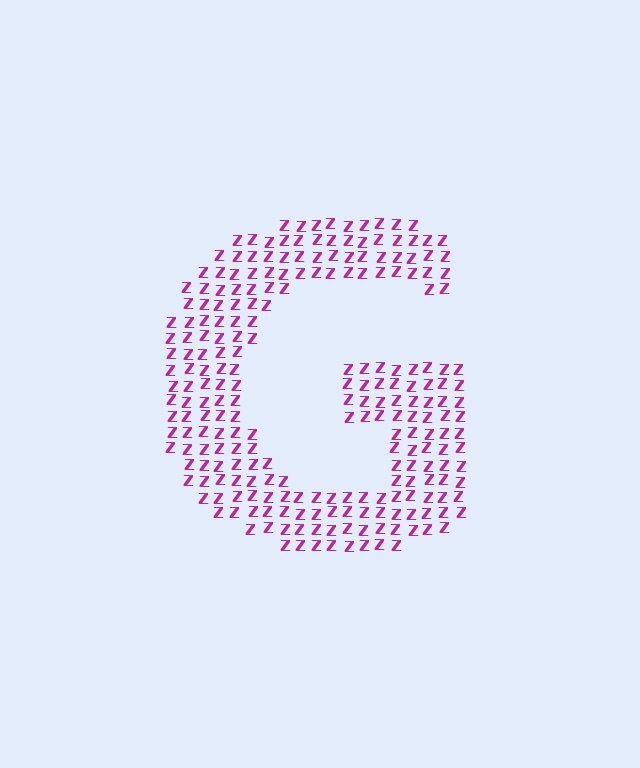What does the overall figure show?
The overall figure shows the letter G.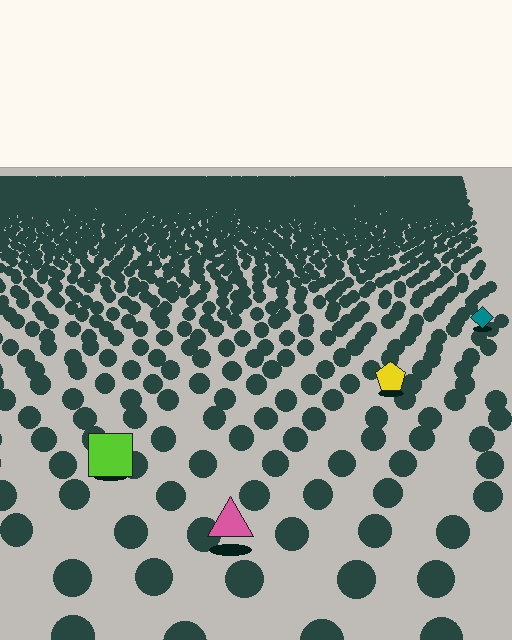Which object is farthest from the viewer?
The teal diamond is farthest from the viewer. It appears smaller and the ground texture around it is denser.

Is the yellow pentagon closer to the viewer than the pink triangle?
No. The pink triangle is closer — you can tell from the texture gradient: the ground texture is coarser near it.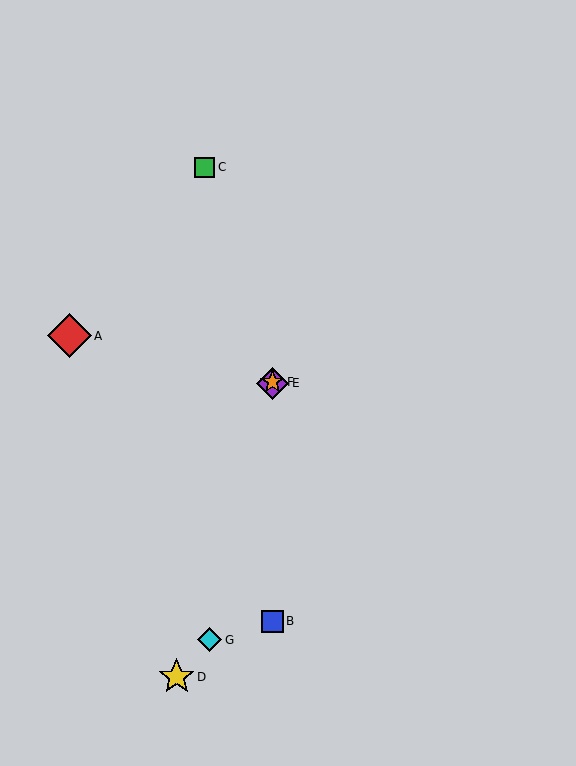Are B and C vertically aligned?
No, B is at x≈272 and C is at x≈204.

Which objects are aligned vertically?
Objects B, E, F are aligned vertically.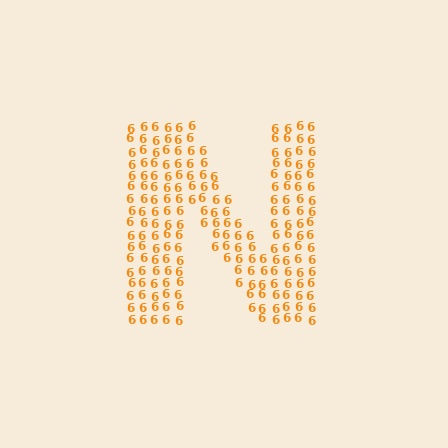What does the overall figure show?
The overall figure shows the letter N.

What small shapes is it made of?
It is made of small digit 6's.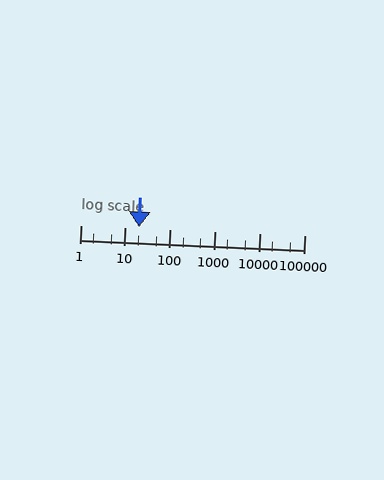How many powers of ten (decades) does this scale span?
The scale spans 5 decades, from 1 to 100000.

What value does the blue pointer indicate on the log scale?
The pointer indicates approximately 20.